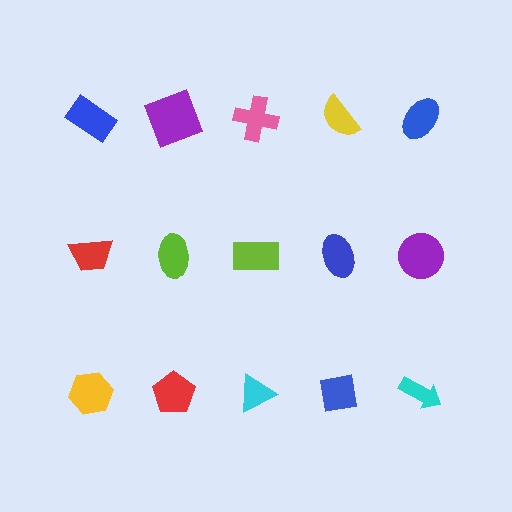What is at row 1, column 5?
A blue ellipse.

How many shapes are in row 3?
5 shapes.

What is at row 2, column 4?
A blue ellipse.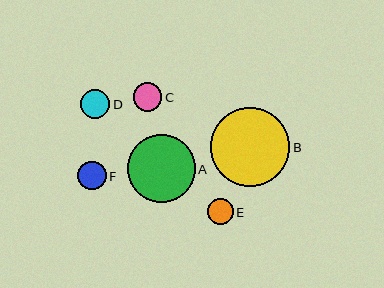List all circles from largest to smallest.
From largest to smallest: B, A, D, C, F, E.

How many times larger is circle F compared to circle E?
Circle F is approximately 1.1 times the size of circle E.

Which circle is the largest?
Circle B is the largest with a size of approximately 79 pixels.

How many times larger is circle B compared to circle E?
Circle B is approximately 3.1 times the size of circle E.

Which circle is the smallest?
Circle E is the smallest with a size of approximately 26 pixels.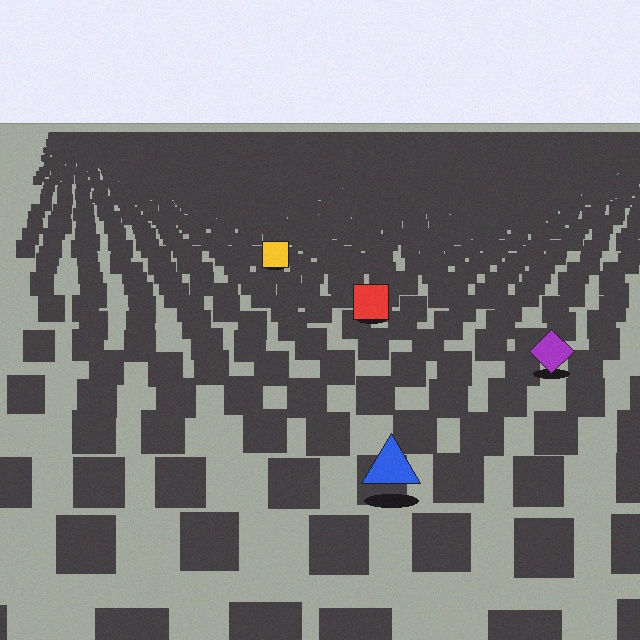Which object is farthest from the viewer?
The yellow square is farthest from the viewer. It appears smaller and the ground texture around it is denser.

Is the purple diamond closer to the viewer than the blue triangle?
No. The blue triangle is closer — you can tell from the texture gradient: the ground texture is coarser near it.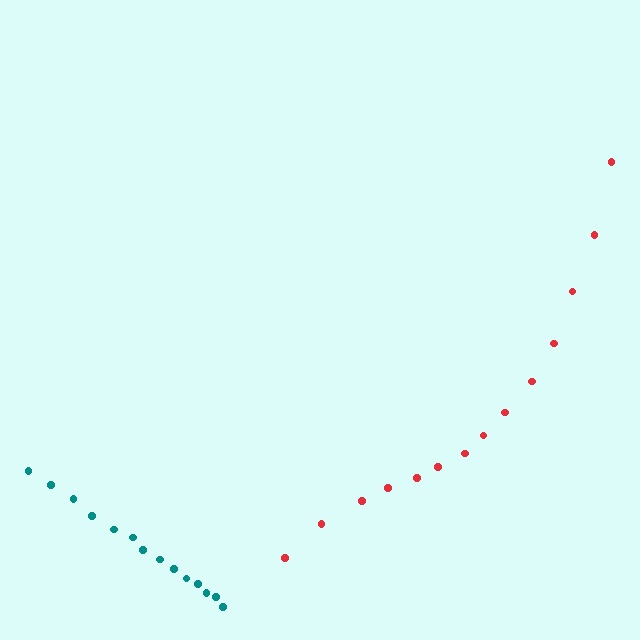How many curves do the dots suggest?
There are 2 distinct paths.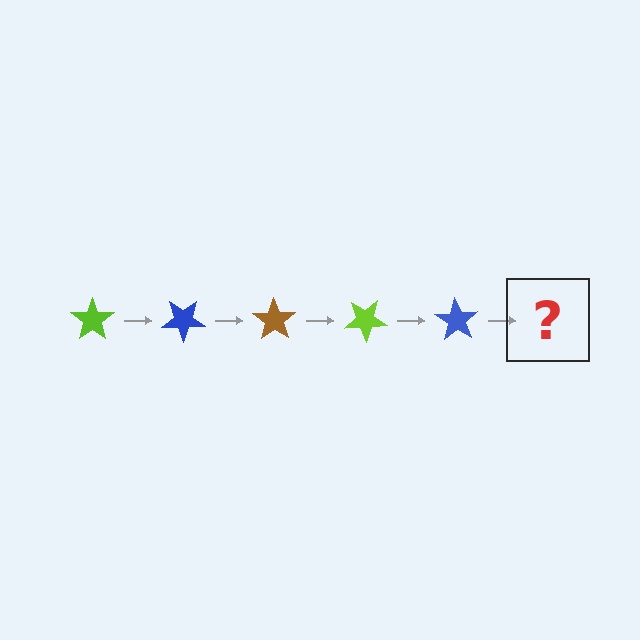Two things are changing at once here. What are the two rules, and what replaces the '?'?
The two rules are that it rotates 35 degrees each step and the color cycles through lime, blue, and brown. The '?' should be a brown star, rotated 175 degrees from the start.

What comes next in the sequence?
The next element should be a brown star, rotated 175 degrees from the start.